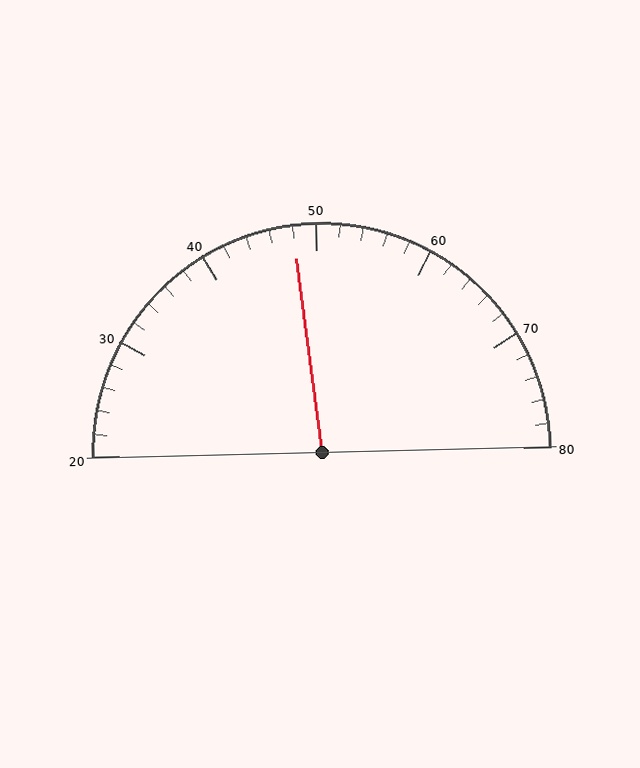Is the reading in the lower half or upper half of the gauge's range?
The reading is in the lower half of the range (20 to 80).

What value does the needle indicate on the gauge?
The needle indicates approximately 48.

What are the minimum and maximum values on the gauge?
The gauge ranges from 20 to 80.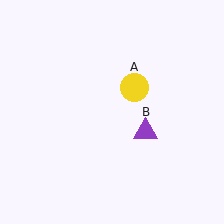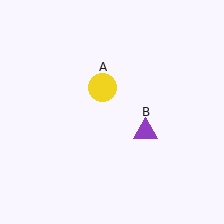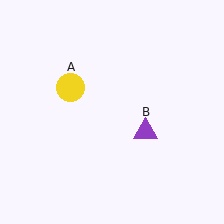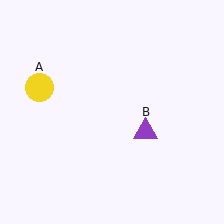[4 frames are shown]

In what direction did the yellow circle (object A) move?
The yellow circle (object A) moved left.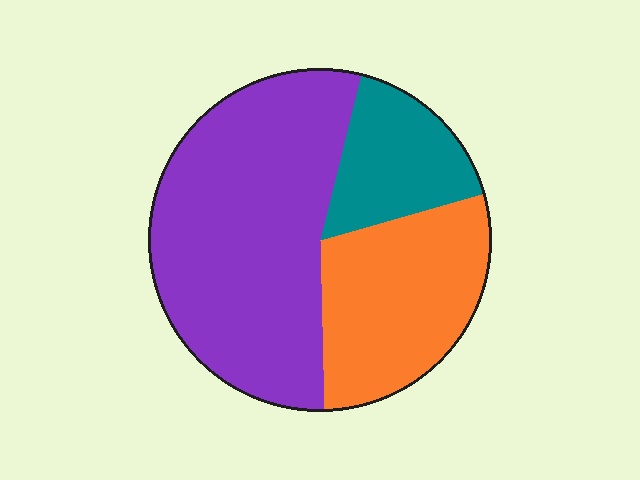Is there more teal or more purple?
Purple.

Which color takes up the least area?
Teal, at roughly 15%.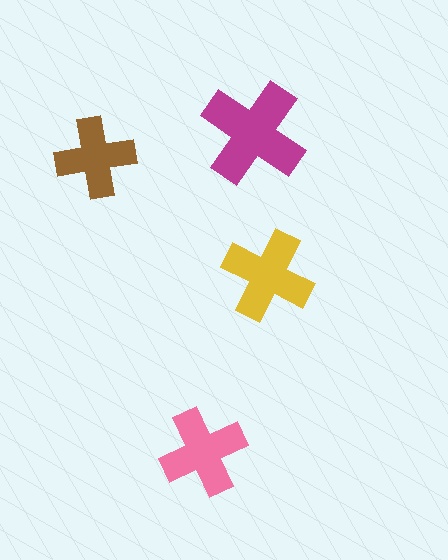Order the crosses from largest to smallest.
the magenta one, the yellow one, the pink one, the brown one.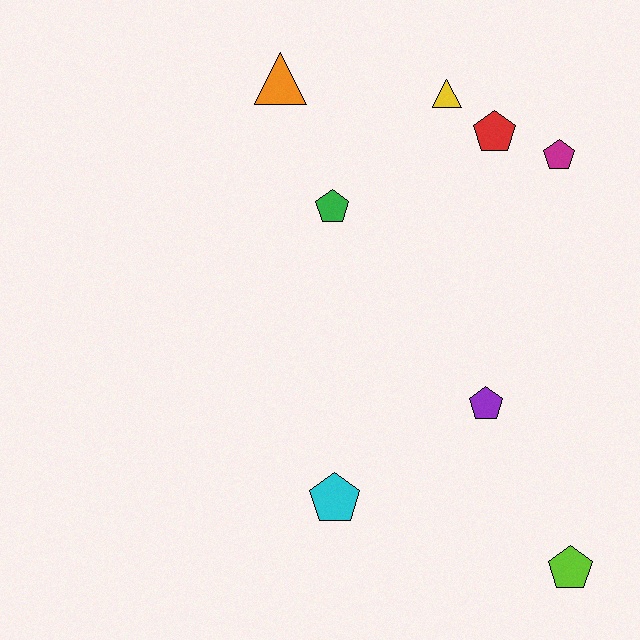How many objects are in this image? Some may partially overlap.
There are 8 objects.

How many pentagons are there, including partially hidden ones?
There are 6 pentagons.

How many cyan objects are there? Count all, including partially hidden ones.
There is 1 cyan object.